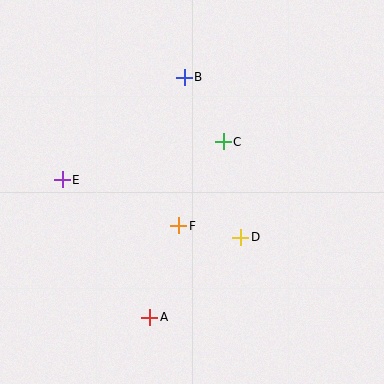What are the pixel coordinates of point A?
Point A is at (150, 317).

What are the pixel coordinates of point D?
Point D is at (241, 237).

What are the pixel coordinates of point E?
Point E is at (62, 180).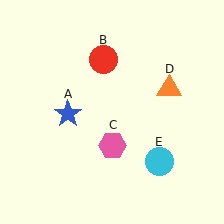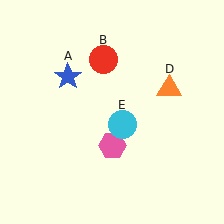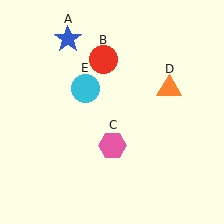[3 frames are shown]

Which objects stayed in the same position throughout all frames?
Red circle (object B) and pink hexagon (object C) and orange triangle (object D) remained stationary.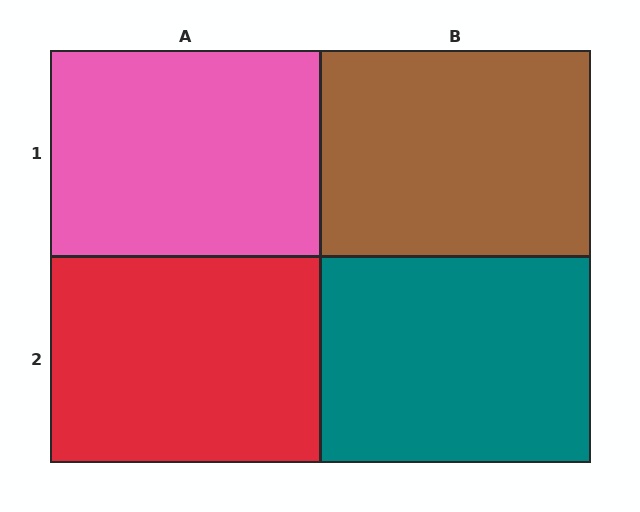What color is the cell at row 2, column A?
Red.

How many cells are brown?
1 cell is brown.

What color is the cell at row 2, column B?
Teal.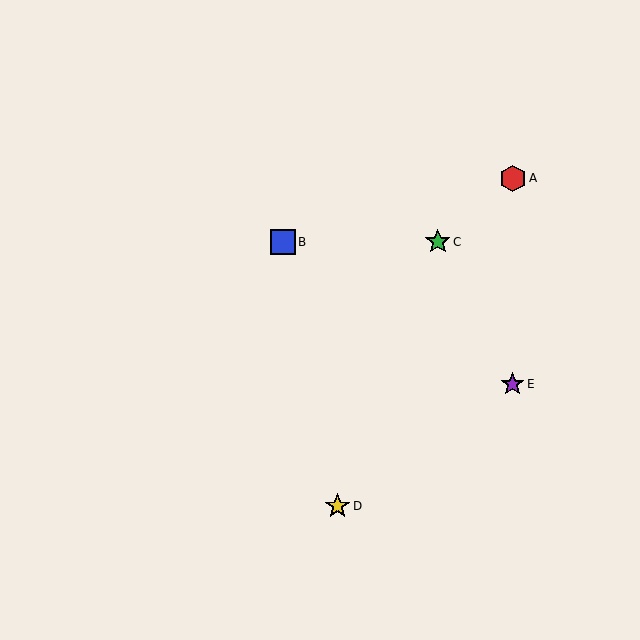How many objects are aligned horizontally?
2 objects (B, C) are aligned horizontally.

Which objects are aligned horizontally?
Objects B, C are aligned horizontally.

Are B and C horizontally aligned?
Yes, both are at y≈242.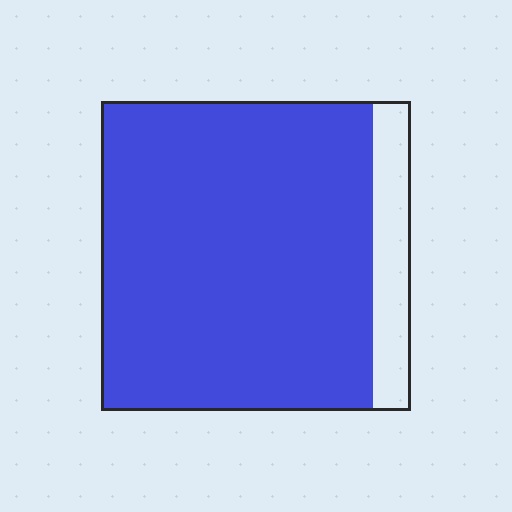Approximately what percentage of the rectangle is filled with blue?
Approximately 90%.